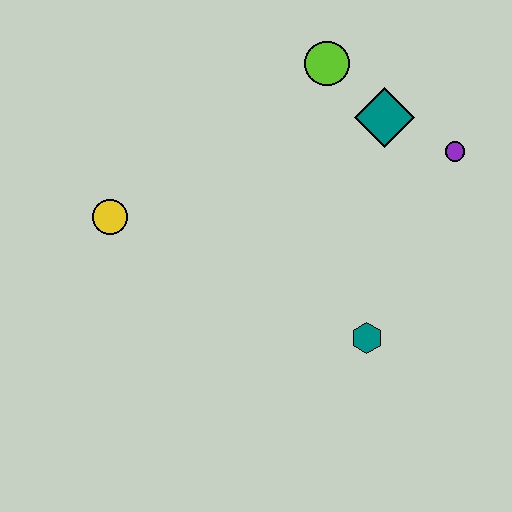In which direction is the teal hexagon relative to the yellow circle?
The teal hexagon is to the right of the yellow circle.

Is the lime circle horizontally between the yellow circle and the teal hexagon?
Yes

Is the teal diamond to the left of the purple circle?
Yes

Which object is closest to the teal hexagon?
The purple circle is closest to the teal hexagon.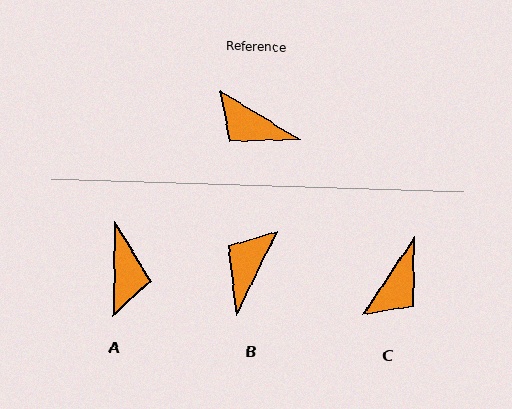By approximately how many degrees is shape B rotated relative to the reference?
Approximately 85 degrees clockwise.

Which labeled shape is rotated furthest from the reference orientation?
A, about 120 degrees away.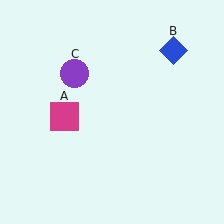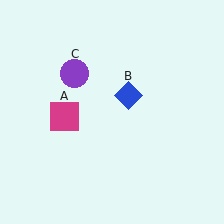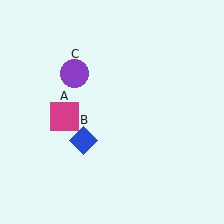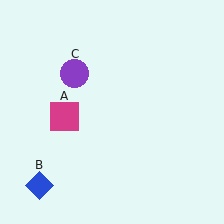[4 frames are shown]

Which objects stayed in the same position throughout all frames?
Magenta square (object A) and purple circle (object C) remained stationary.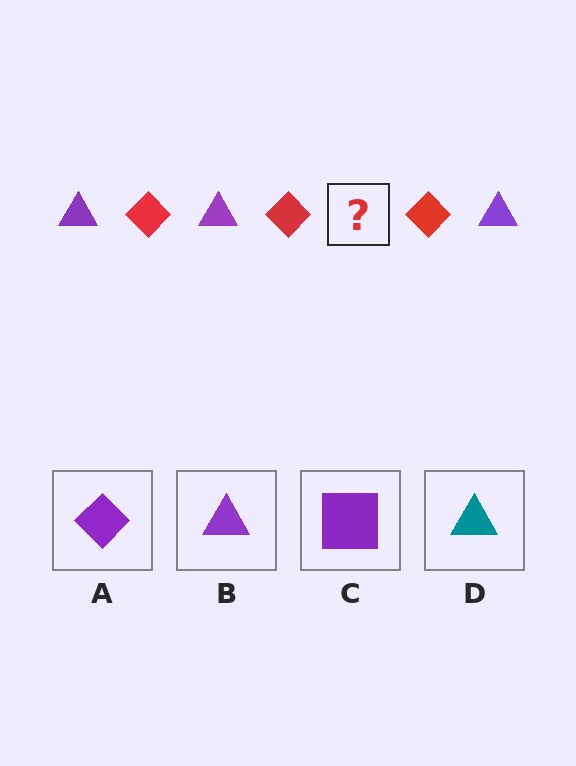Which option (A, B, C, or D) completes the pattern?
B.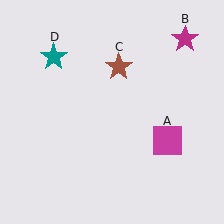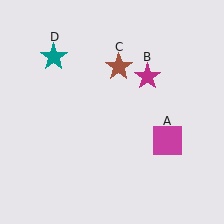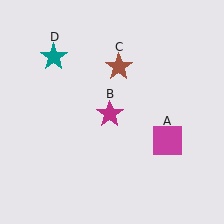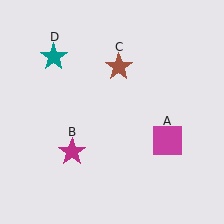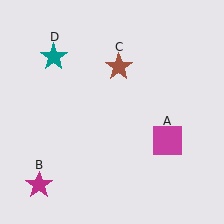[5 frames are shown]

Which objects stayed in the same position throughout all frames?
Magenta square (object A) and brown star (object C) and teal star (object D) remained stationary.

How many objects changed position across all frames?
1 object changed position: magenta star (object B).